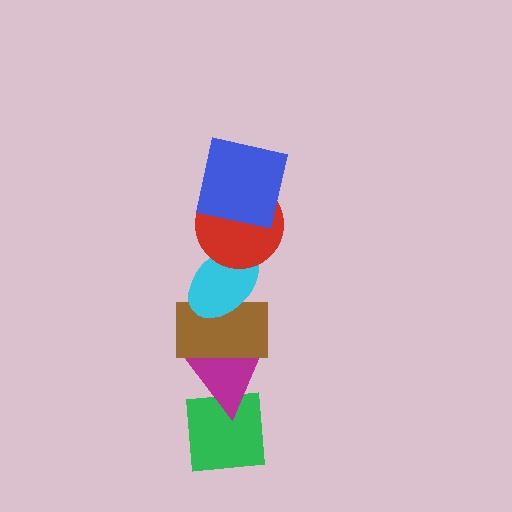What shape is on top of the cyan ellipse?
The red circle is on top of the cyan ellipse.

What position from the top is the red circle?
The red circle is 2nd from the top.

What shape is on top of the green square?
The magenta triangle is on top of the green square.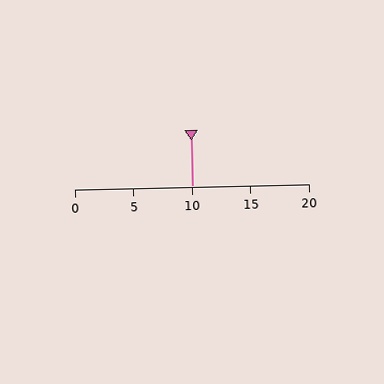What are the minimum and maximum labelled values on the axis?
The axis runs from 0 to 20.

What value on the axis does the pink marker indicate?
The marker indicates approximately 10.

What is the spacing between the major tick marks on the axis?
The major ticks are spaced 5 apart.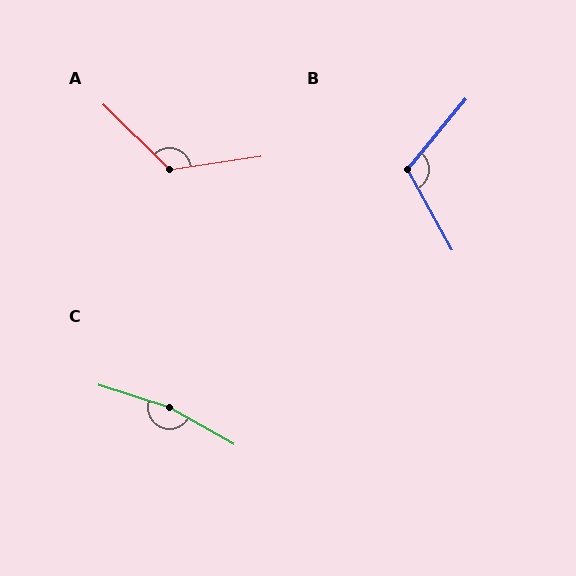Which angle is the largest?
C, at approximately 168 degrees.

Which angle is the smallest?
B, at approximately 111 degrees.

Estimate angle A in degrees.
Approximately 127 degrees.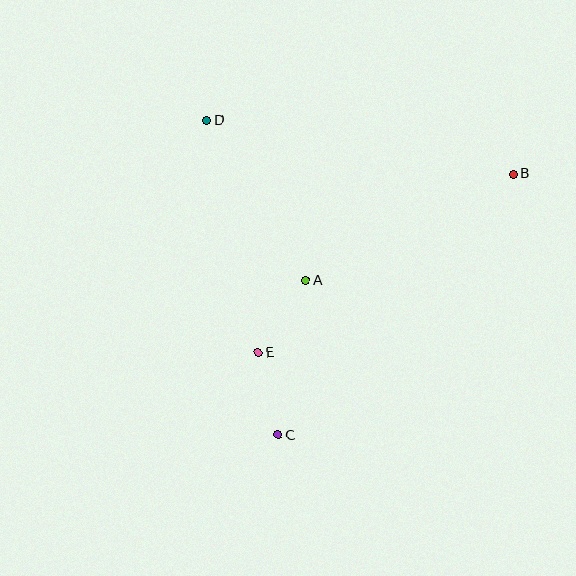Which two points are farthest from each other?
Points B and C are farthest from each other.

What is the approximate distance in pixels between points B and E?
The distance between B and E is approximately 312 pixels.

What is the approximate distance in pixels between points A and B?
The distance between A and B is approximately 234 pixels.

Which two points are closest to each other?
Points C and E are closest to each other.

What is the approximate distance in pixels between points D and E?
The distance between D and E is approximately 238 pixels.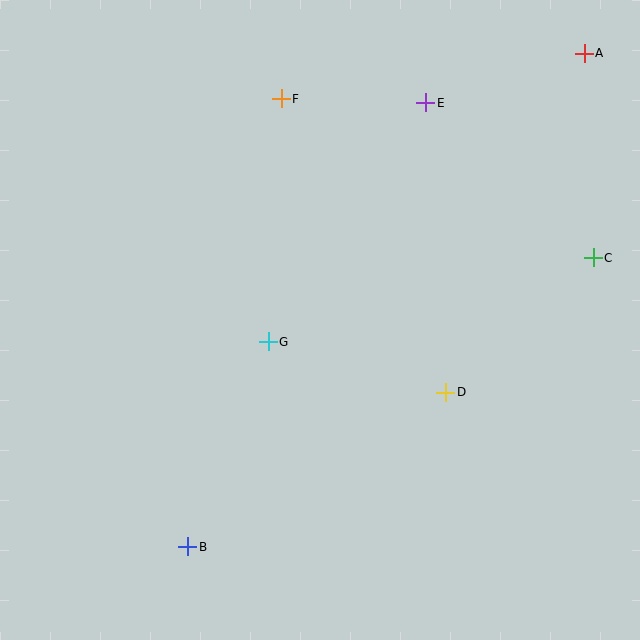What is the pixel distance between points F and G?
The distance between F and G is 243 pixels.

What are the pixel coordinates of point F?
Point F is at (281, 99).